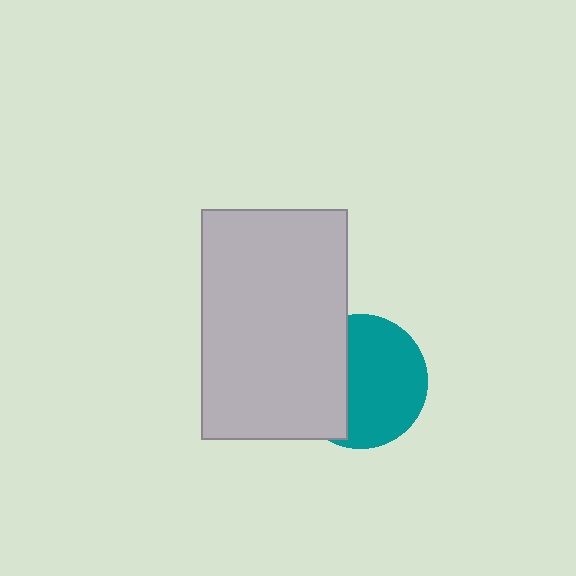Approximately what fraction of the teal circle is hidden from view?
Roughly 37% of the teal circle is hidden behind the light gray rectangle.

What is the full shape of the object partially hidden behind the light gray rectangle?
The partially hidden object is a teal circle.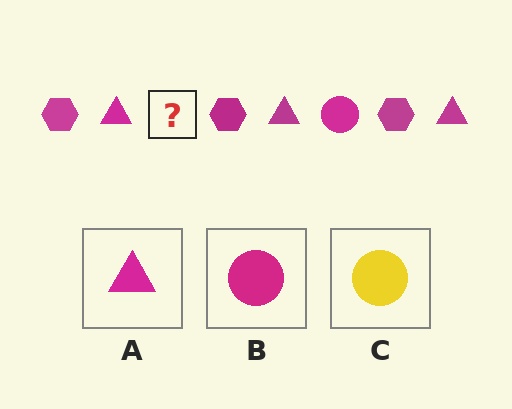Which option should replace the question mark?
Option B.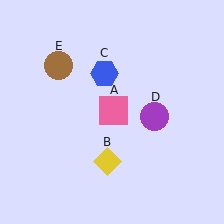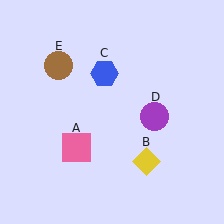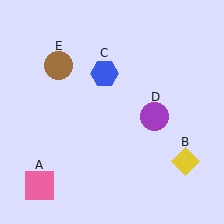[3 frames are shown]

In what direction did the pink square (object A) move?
The pink square (object A) moved down and to the left.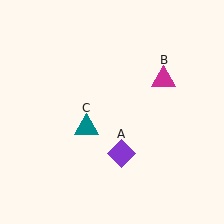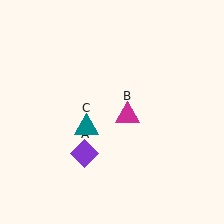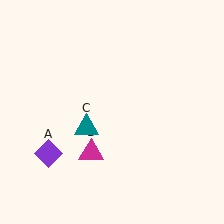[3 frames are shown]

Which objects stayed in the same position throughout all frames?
Teal triangle (object C) remained stationary.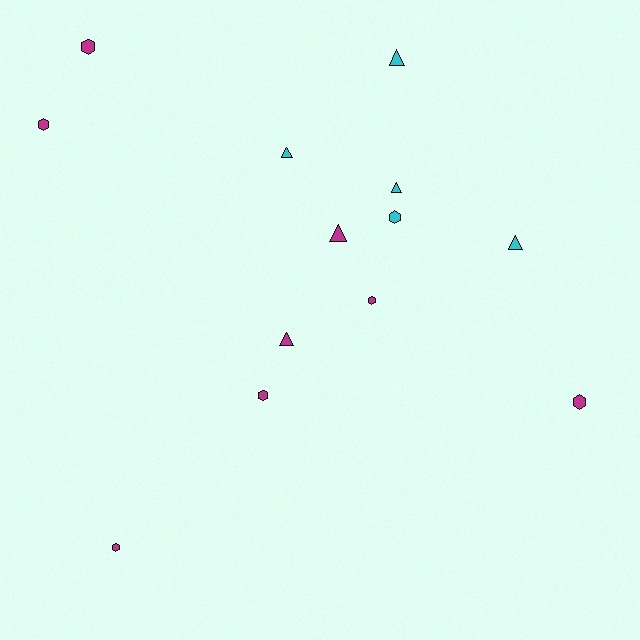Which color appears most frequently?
Magenta, with 8 objects.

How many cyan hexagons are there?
There is 1 cyan hexagon.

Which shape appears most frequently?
Hexagon, with 7 objects.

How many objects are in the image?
There are 13 objects.